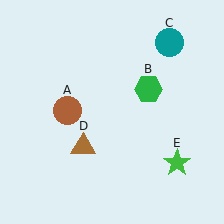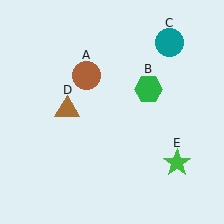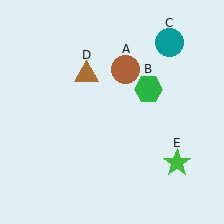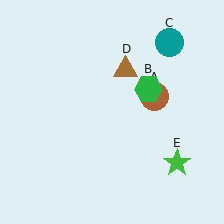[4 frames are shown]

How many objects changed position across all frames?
2 objects changed position: brown circle (object A), brown triangle (object D).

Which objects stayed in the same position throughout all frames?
Green hexagon (object B) and teal circle (object C) and green star (object E) remained stationary.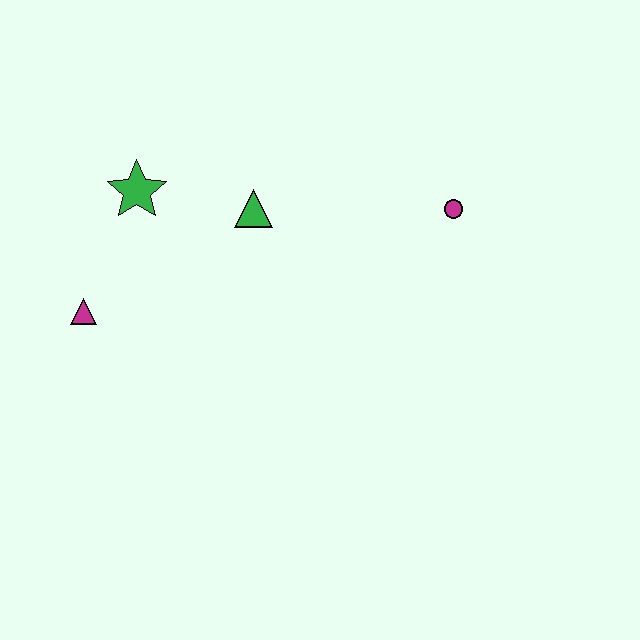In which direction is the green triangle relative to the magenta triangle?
The green triangle is to the right of the magenta triangle.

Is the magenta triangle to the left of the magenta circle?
Yes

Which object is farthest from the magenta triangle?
The magenta circle is farthest from the magenta triangle.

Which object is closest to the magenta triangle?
The green star is closest to the magenta triangle.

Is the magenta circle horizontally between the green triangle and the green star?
No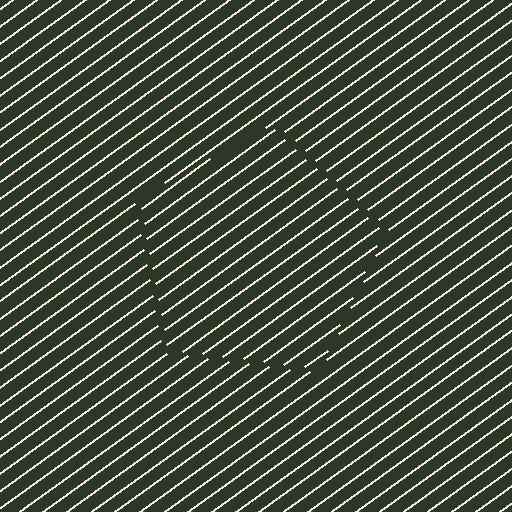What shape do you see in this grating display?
An illusory pentagon. The interior of the shape contains the same grating, shifted by half a period — the contour is defined by the phase discontinuity where line-ends from the inner and outer gratings abut.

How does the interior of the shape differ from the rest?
The interior of the shape contains the same grating, shifted by half a period — the contour is defined by the phase discontinuity where line-ends from the inner and outer gratings abut.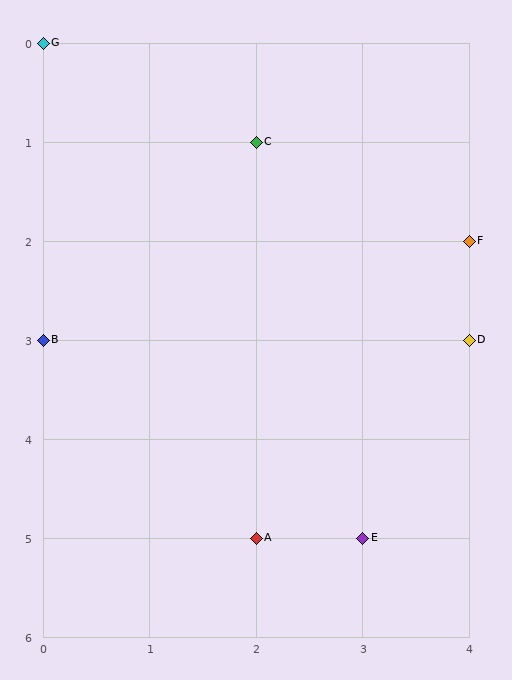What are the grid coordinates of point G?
Point G is at grid coordinates (0, 0).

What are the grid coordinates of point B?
Point B is at grid coordinates (0, 3).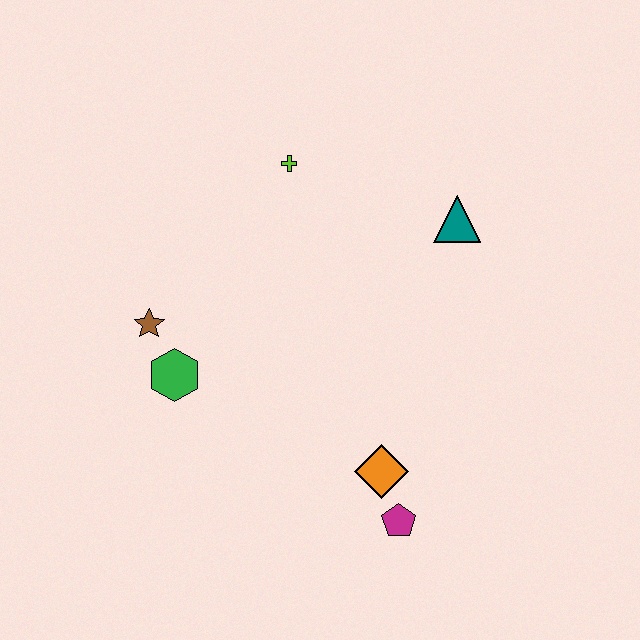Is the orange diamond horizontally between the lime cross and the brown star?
No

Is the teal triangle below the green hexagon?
No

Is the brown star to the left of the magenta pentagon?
Yes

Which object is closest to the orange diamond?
The magenta pentagon is closest to the orange diamond.